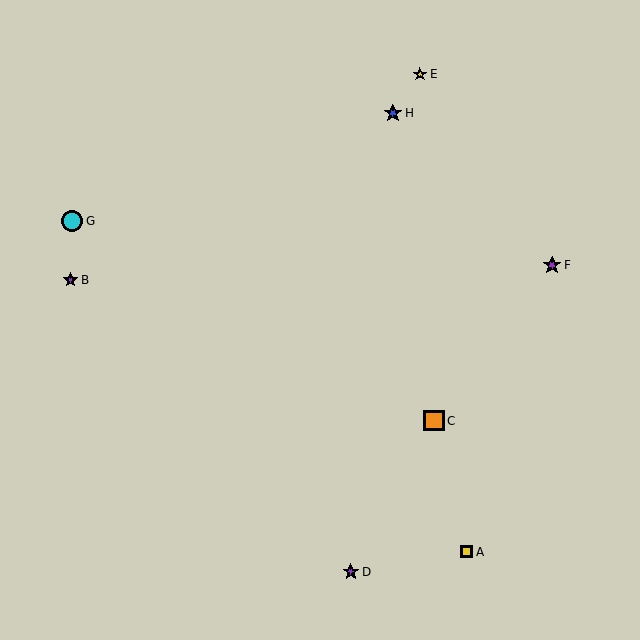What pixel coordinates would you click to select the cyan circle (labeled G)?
Click at (72, 221) to select the cyan circle G.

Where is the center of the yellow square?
The center of the yellow square is at (467, 552).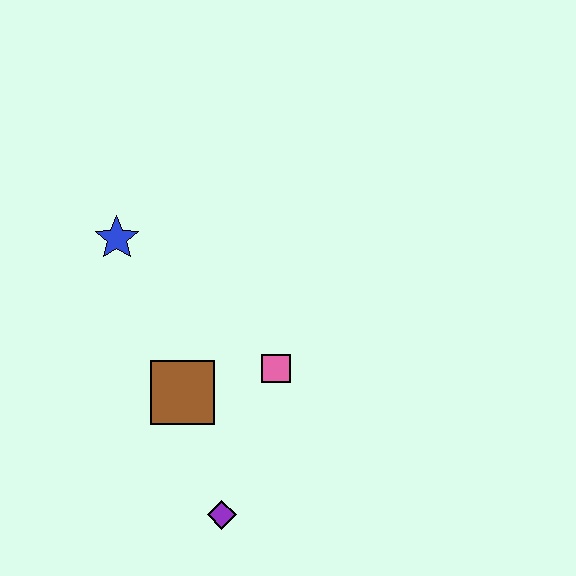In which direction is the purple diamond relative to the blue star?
The purple diamond is below the blue star.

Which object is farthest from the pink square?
The blue star is farthest from the pink square.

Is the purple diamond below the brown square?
Yes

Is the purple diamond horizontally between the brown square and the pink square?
Yes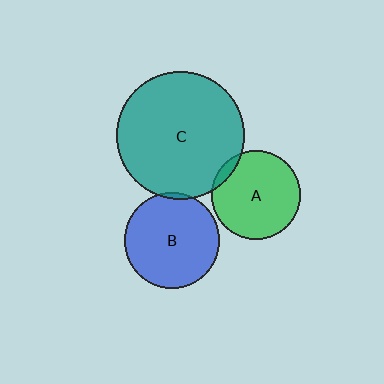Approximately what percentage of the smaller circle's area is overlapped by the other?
Approximately 5%.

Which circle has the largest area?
Circle C (teal).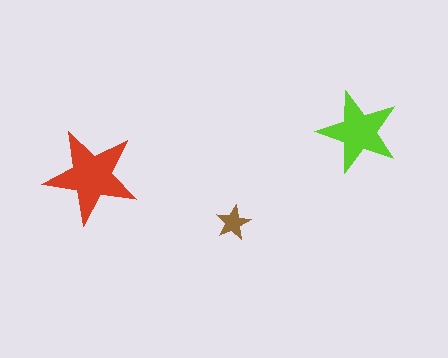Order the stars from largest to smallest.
the red one, the lime one, the brown one.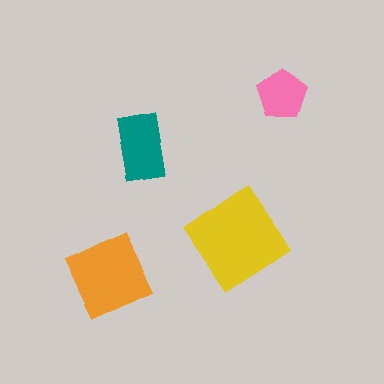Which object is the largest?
The yellow diamond.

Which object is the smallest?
The pink pentagon.